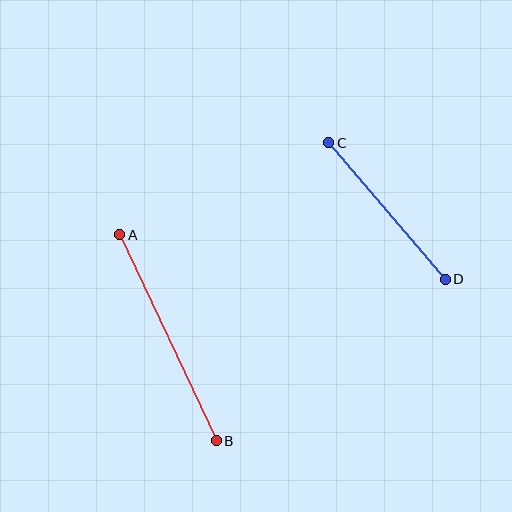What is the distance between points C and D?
The distance is approximately 179 pixels.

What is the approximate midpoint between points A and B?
The midpoint is at approximately (168, 338) pixels.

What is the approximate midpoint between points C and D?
The midpoint is at approximately (387, 211) pixels.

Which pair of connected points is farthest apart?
Points A and B are farthest apart.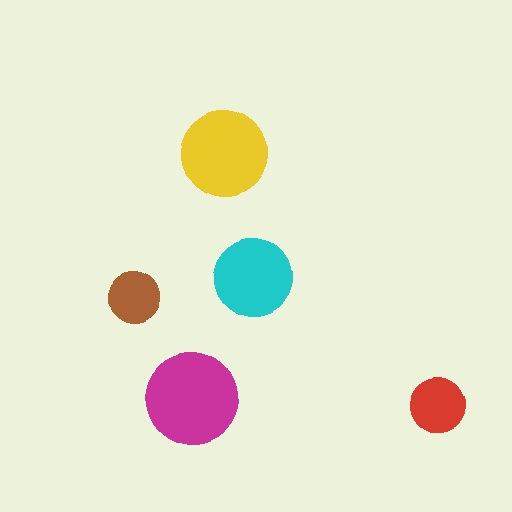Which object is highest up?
The yellow circle is topmost.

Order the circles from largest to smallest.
the magenta one, the yellow one, the cyan one, the red one, the brown one.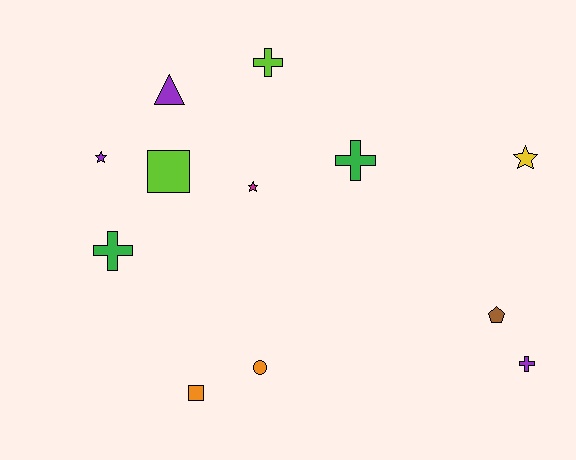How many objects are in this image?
There are 12 objects.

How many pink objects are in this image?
There are no pink objects.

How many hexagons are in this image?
There are no hexagons.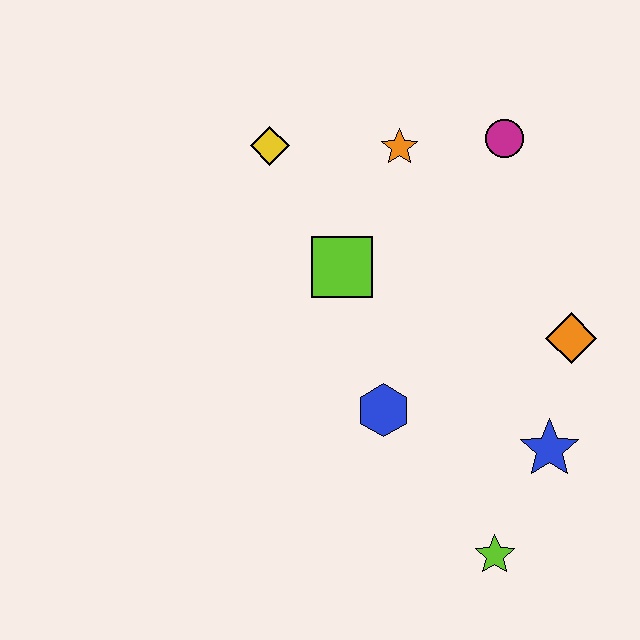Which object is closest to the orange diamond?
The blue star is closest to the orange diamond.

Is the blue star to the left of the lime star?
No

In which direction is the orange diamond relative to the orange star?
The orange diamond is below the orange star.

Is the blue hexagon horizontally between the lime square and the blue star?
Yes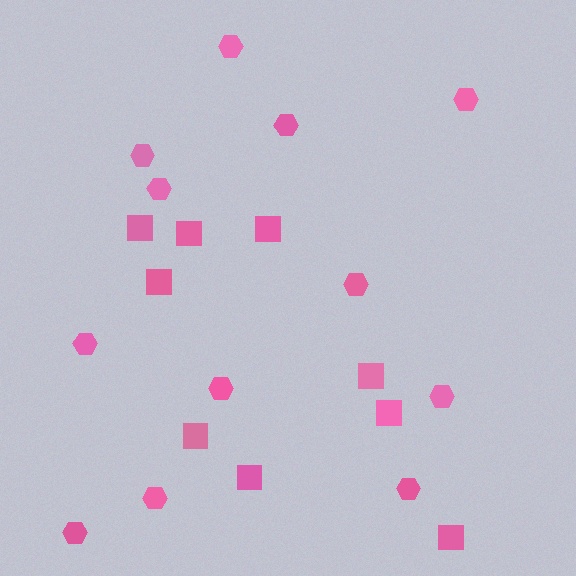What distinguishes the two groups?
There are 2 groups: one group of squares (9) and one group of hexagons (12).